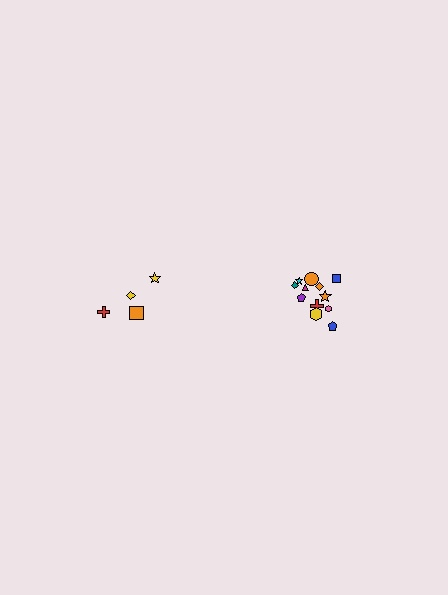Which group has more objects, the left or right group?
The right group.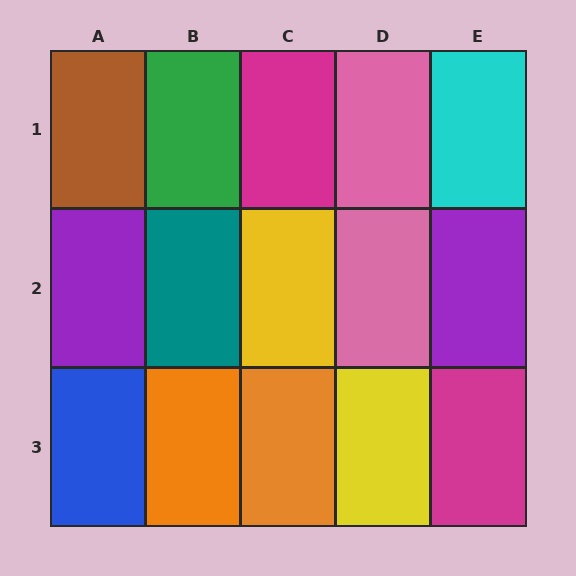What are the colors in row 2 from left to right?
Purple, teal, yellow, pink, purple.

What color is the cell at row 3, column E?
Magenta.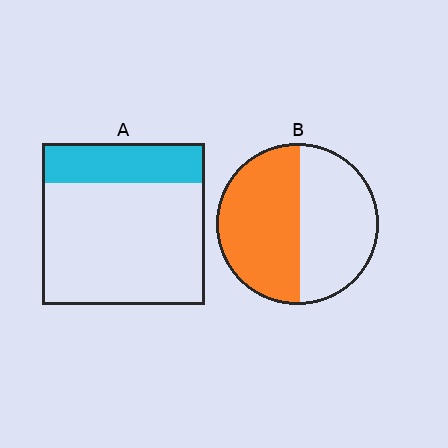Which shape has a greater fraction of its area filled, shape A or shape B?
Shape B.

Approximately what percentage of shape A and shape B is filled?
A is approximately 25% and B is approximately 50%.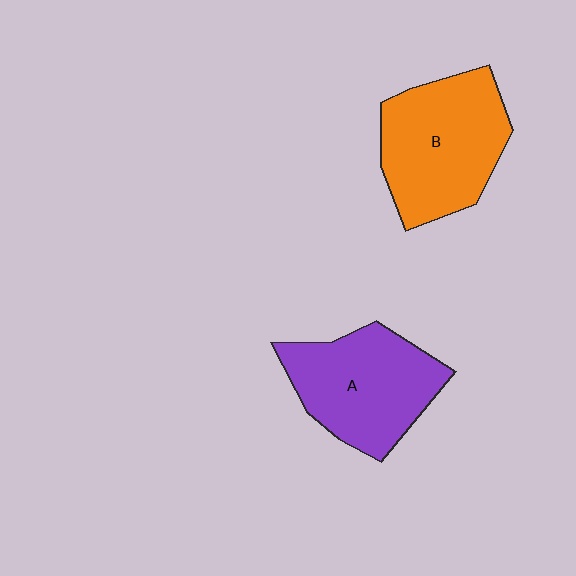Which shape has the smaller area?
Shape A (purple).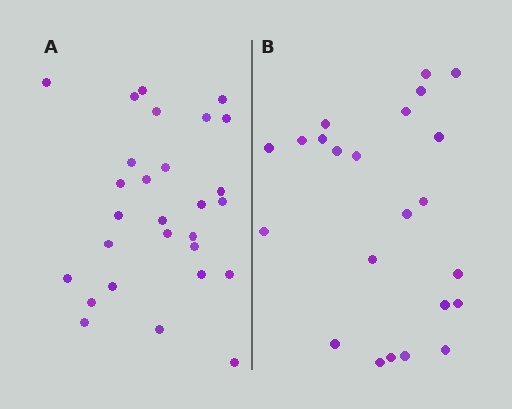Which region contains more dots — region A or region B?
Region A (the left region) has more dots.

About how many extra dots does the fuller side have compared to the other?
Region A has about 5 more dots than region B.